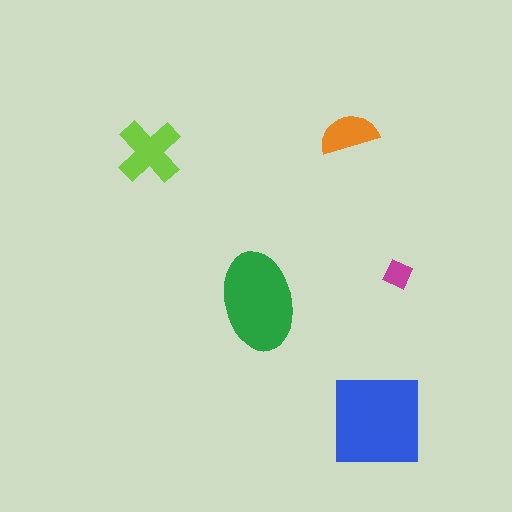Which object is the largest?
The blue square.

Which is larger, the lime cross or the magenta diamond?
The lime cross.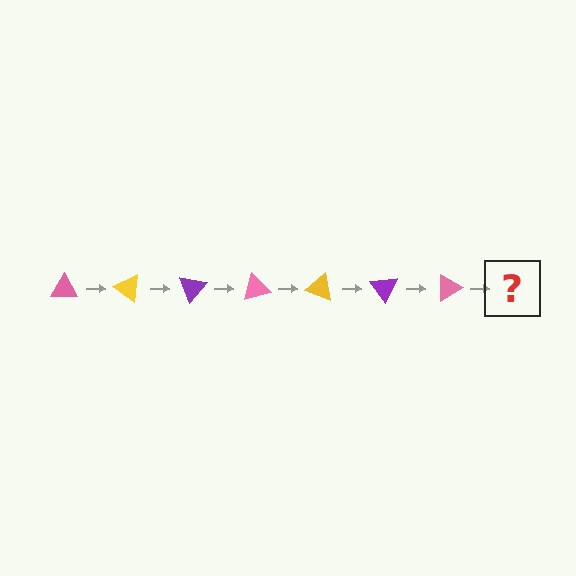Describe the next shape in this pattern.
It should be a yellow triangle, rotated 245 degrees from the start.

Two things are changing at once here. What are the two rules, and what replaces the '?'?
The two rules are that it rotates 35 degrees each step and the color cycles through pink, yellow, and purple. The '?' should be a yellow triangle, rotated 245 degrees from the start.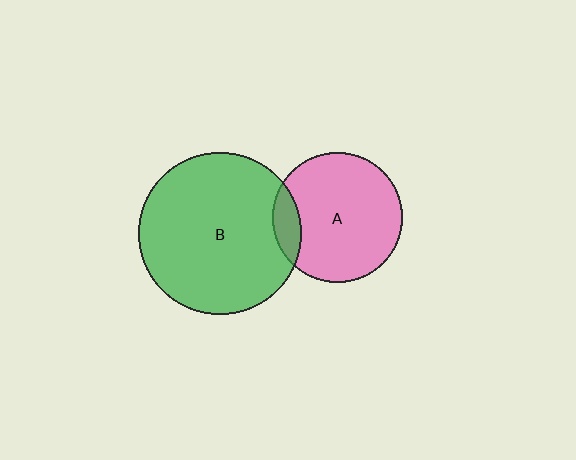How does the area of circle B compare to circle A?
Approximately 1.6 times.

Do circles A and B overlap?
Yes.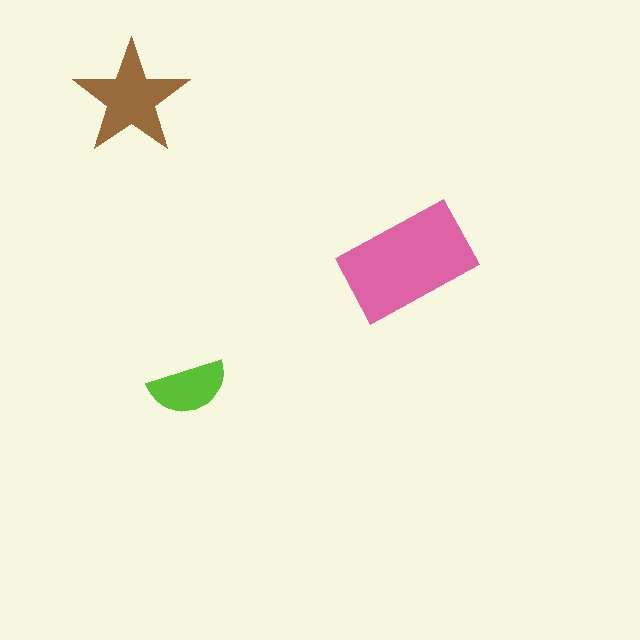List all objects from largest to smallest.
The pink rectangle, the brown star, the lime semicircle.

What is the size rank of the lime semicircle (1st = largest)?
3rd.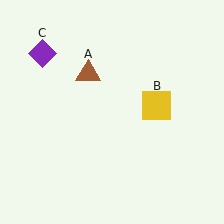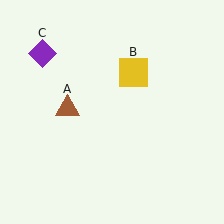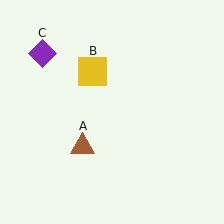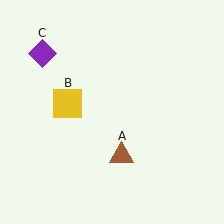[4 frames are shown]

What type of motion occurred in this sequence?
The brown triangle (object A), yellow square (object B) rotated counterclockwise around the center of the scene.